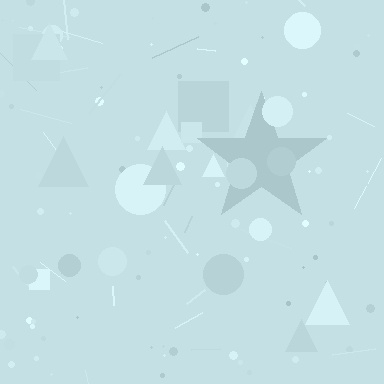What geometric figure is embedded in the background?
A star is embedded in the background.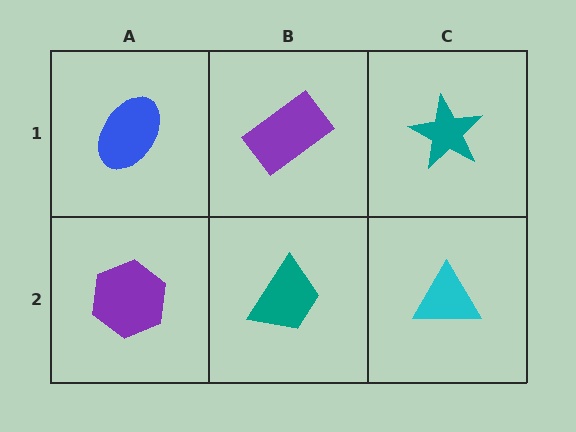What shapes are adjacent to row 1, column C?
A cyan triangle (row 2, column C), a purple rectangle (row 1, column B).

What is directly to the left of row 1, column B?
A blue ellipse.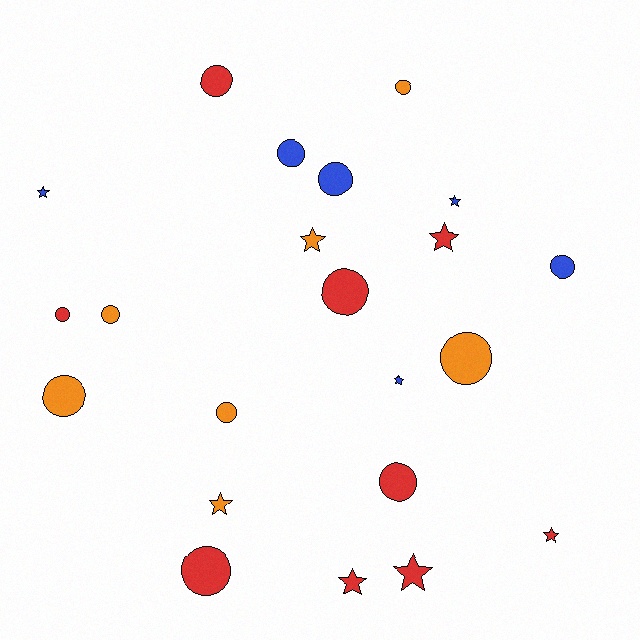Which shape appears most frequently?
Circle, with 13 objects.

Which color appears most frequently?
Red, with 9 objects.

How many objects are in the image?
There are 22 objects.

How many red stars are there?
There are 4 red stars.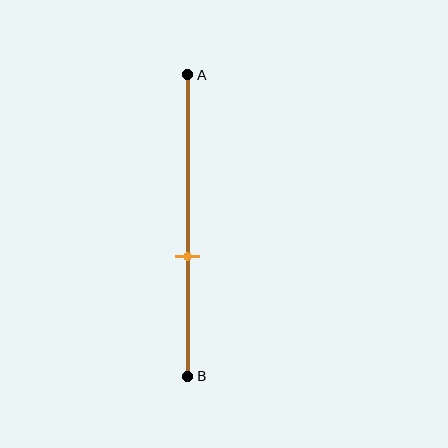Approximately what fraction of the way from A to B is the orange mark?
The orange mark is approximately 60% of the way from A to B.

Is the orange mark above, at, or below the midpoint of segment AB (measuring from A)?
The orange mark is below the midpoint of segment AB.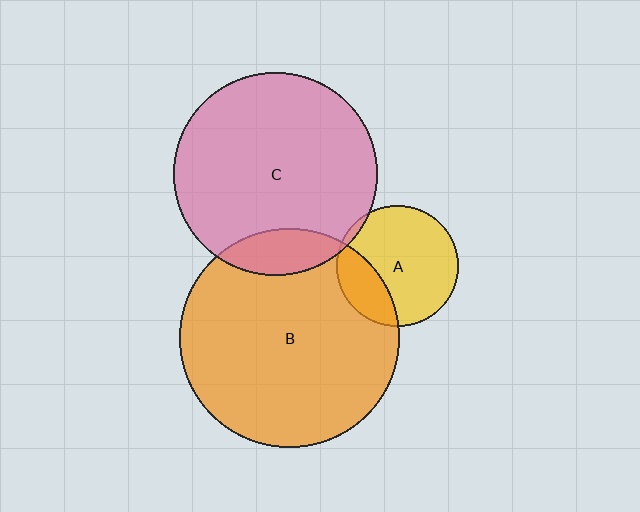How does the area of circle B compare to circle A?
Approximately 3.3 times.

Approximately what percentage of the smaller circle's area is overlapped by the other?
Approximately 25%.